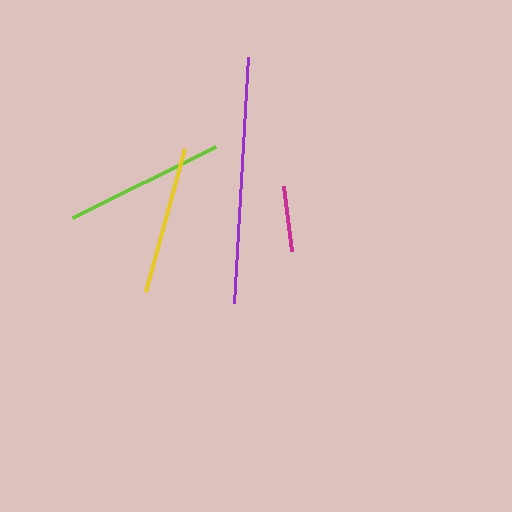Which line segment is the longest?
The purple line is the longest at approximately 246 pixels.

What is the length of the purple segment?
The purple segment is approximately 246 pixels long.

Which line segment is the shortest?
The magenta line is the shortest at approximately 66 pixels.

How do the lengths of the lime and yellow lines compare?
The lime and yellow lines are approximately the same length.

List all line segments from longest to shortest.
From longest to shortest: purple, lime, yellow, magenta.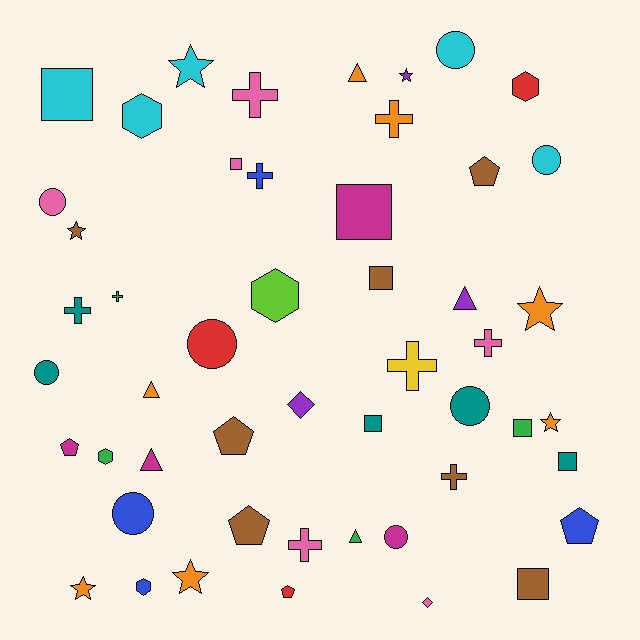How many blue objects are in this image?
There are 4 blue objects.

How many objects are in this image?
There are 50 objects.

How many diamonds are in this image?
There are 2 diamonds.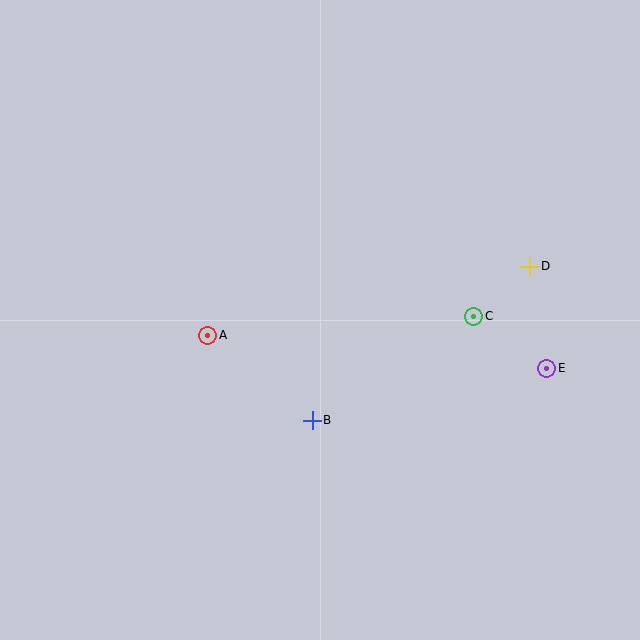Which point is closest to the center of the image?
Point B at (312, 421) is closest to the center.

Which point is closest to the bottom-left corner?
Point A is closest to the bottom-left corner.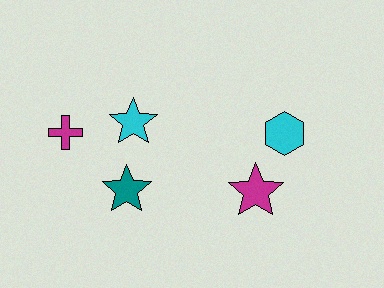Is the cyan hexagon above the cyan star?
No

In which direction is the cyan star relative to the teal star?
The cyan star is above the teal star.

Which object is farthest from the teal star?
The cyan hexagon is farthest from the teal star.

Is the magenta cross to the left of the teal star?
Yes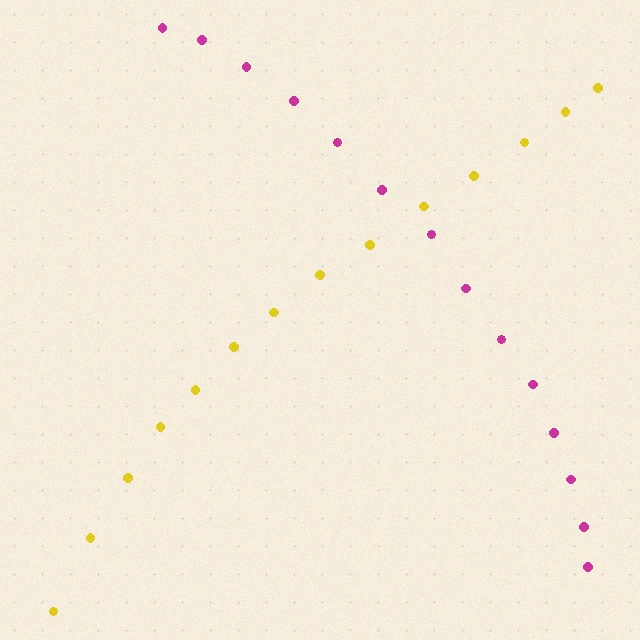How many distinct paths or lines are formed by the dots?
There are 2 distinct paths.